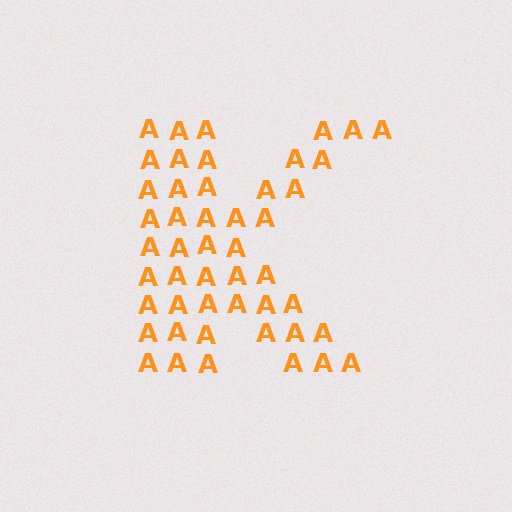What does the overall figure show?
The overall figure shows the letter K.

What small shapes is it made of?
It is made of small letter A's.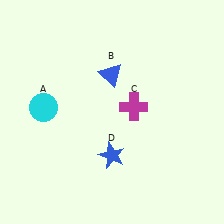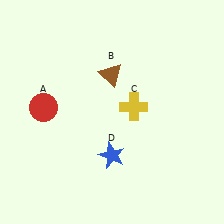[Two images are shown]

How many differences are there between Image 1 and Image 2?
There are 3 differences between the two images.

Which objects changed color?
A changed from cyan to red. B changed from blue to brown. C changed from magenta to yellow.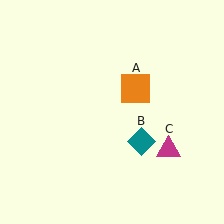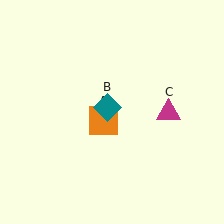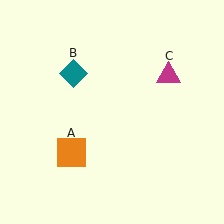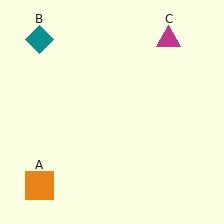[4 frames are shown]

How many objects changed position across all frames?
3 objects changed position: orange square (object A), teal diamond (object B), magenta triangle (object C).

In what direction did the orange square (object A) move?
The orange square (object A) moved down and to the left.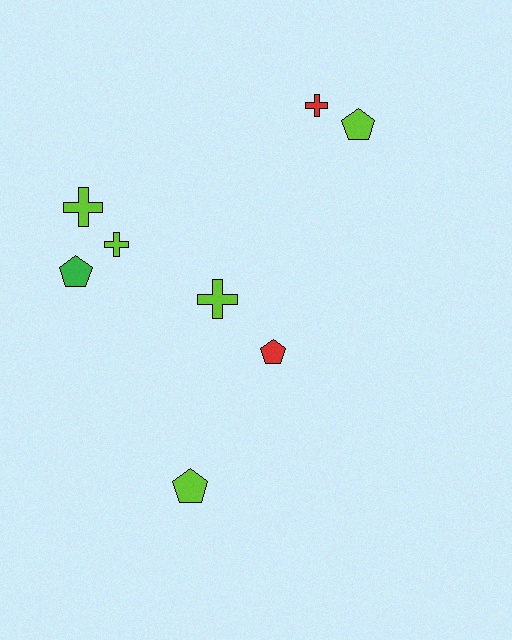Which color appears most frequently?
Lime, with 5 objects.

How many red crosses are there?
There is 1 red cross.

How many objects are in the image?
There are 8 objects.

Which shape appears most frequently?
Pentagon, with 4 objects.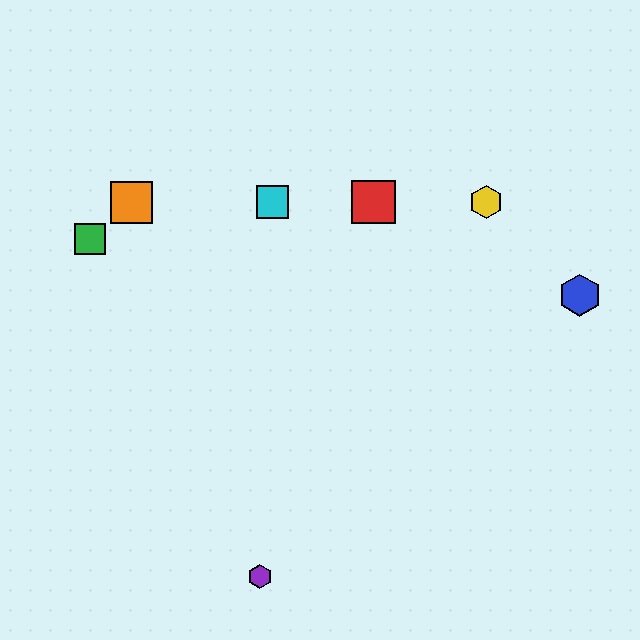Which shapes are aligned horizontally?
The red square, the yellow hexagon, the orange square, the cyan square are aligned horizontally.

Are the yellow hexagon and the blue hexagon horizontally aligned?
No, the yellow hexagon is at y≈202 and the blue hexagon is at y≈295.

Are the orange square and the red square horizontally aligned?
Yes, both are at y≈202.